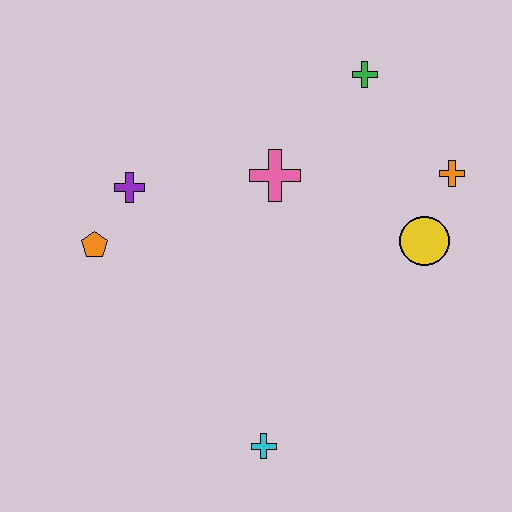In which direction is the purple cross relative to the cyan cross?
The purple cross is above the cyan cross.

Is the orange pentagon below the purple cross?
Yes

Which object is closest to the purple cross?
The orange pentagon is closest to the purple cross.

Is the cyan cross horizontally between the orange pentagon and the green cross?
Yes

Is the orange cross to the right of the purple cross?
Yes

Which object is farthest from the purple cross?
The orange cross is farthest from the purple cross.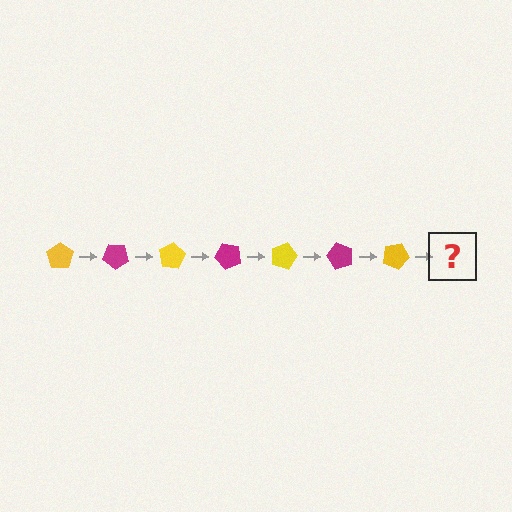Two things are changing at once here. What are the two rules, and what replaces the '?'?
The two rules are that it rotates 40 degrees each step and the color cycles through yellow and magenta. The '?' should be a magenta pentagon, rotated 280 degrees from the start.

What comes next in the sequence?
The next element should be a magenta pentagon, rotated 280 degrees from the start.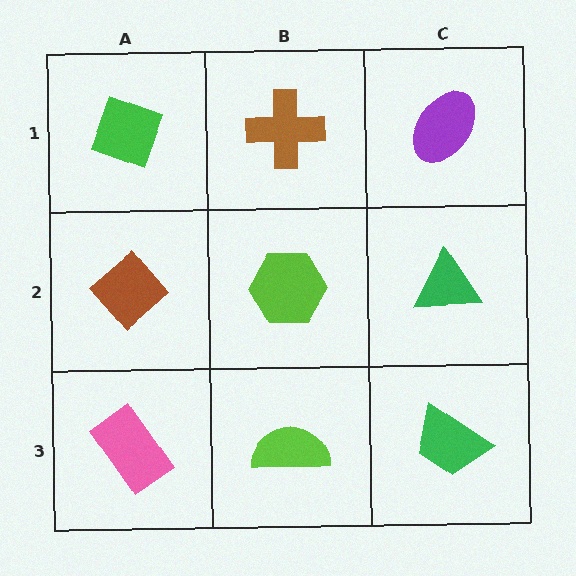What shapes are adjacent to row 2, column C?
A purple ellipse (row 1, column C), a green trapezoid (row 3, column C), a lime hexagon (row 2, column B).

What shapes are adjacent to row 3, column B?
A lime hexagon (row 2, column B), a pink rectangle (row 3, column A), a green trapezoid (row 3, column C).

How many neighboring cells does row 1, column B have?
3.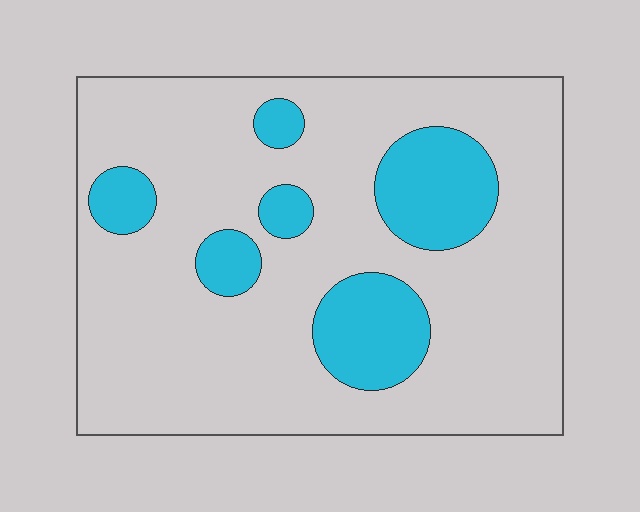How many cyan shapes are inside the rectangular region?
6.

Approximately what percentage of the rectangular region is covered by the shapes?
Approximately 20%.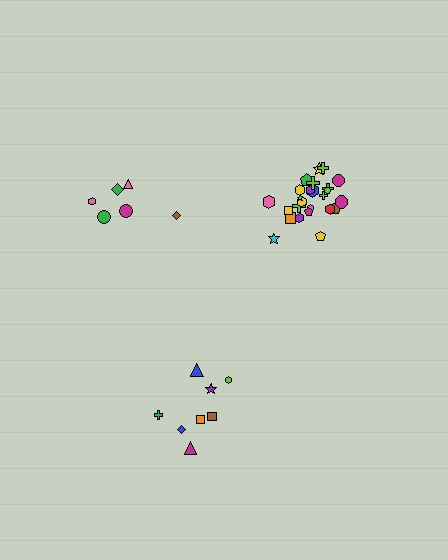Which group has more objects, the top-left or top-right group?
The top-right group.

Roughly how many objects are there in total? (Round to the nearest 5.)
Roughly 40 objects in total.